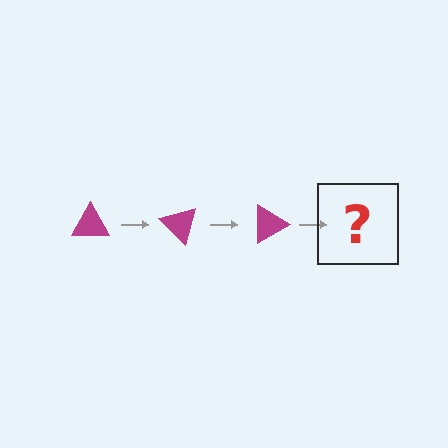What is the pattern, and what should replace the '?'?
The pattern is that the triangle rotates 45 degrees each step. The '?' should be a magenta triangle rotated 135 degrees.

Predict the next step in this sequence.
The next step is a magenta triangle rotated 135 degrees.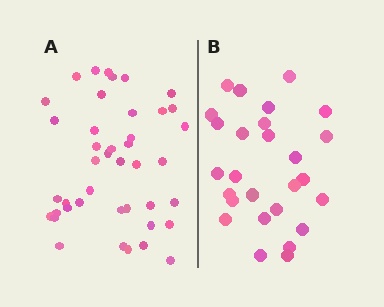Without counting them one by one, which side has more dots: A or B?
Region A (the left region) has more dots.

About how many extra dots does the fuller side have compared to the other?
Region A has approximately 15 more dots than region B.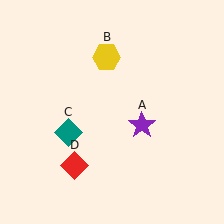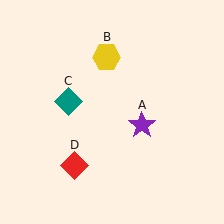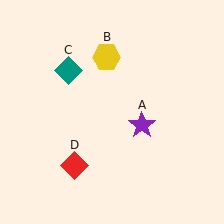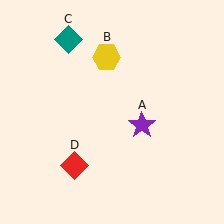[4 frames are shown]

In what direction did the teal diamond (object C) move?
The teal diamond (object C) moved up.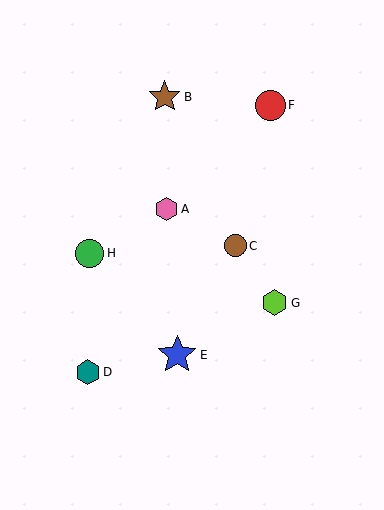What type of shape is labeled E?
Shape E is a blue star.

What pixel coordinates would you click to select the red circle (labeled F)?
Click at (270, 105) to select the red circle F.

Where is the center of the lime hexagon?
The center of the lime hexagon is at (275, 303).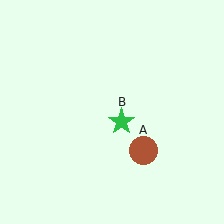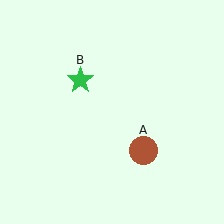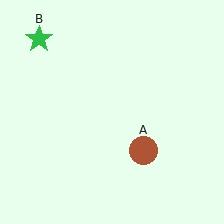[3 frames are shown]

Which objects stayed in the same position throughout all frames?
Brown circle (object A) remained stationary.